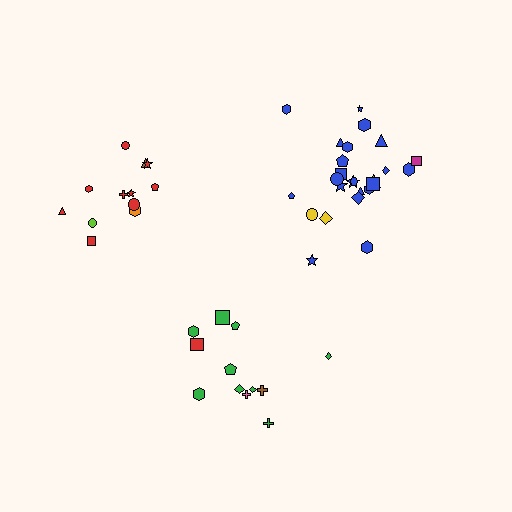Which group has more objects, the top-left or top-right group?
The top-right group.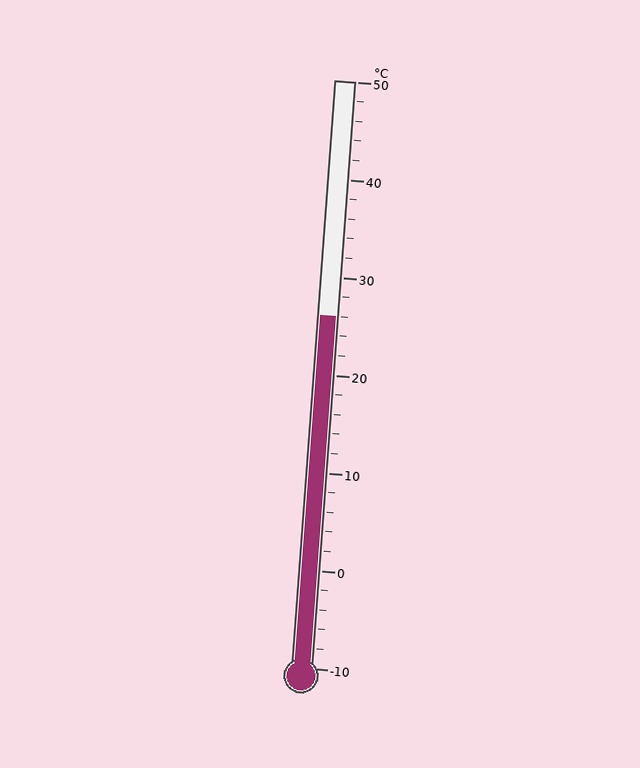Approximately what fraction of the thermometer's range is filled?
The thermometer is filled to approximately 60% of its range.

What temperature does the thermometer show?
The thermometer shows approximately 26°C.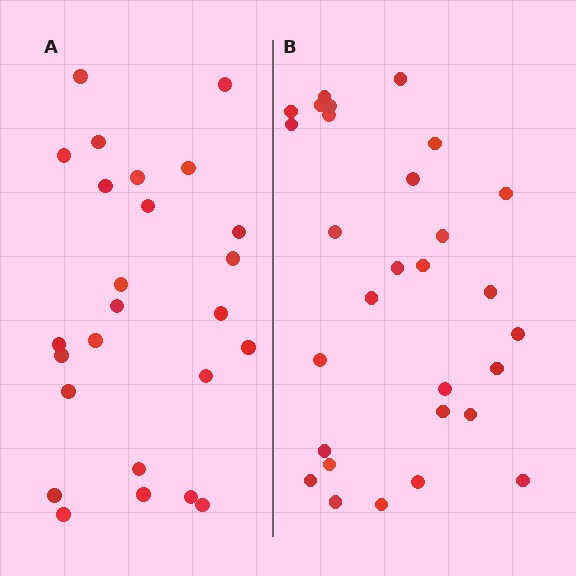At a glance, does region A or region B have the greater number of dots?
Region B (the right region) has more dots.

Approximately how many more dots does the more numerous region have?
Region B has about 4 more dots than region A.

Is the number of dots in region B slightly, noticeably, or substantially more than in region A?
Region B has only slightly more — the two regions are fairly close. The ratio is roughly 1.2 to 1.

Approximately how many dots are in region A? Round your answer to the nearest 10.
About 20 dots. (The exact count is 25, which rounds to 20.)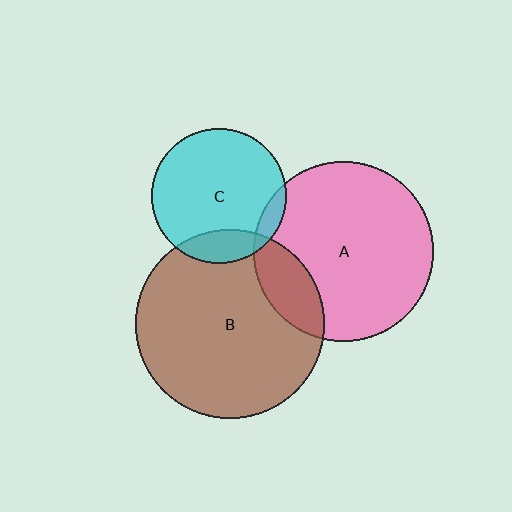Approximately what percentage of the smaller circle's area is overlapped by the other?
Approximately 15%.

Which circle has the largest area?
Circle B (brown).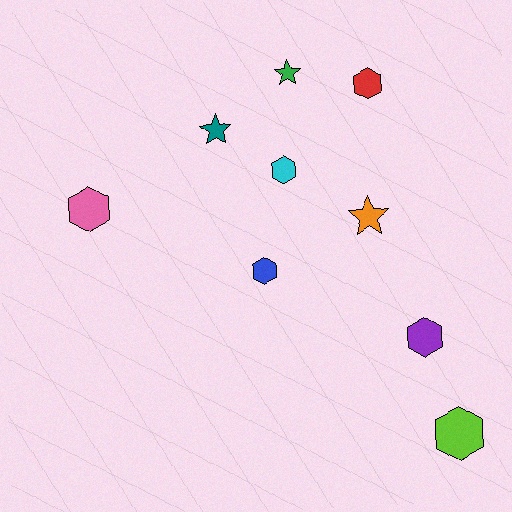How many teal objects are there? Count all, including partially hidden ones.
There is 1 teal object.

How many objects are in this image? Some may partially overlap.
There are 9 objects.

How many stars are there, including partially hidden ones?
There are 3 stars.